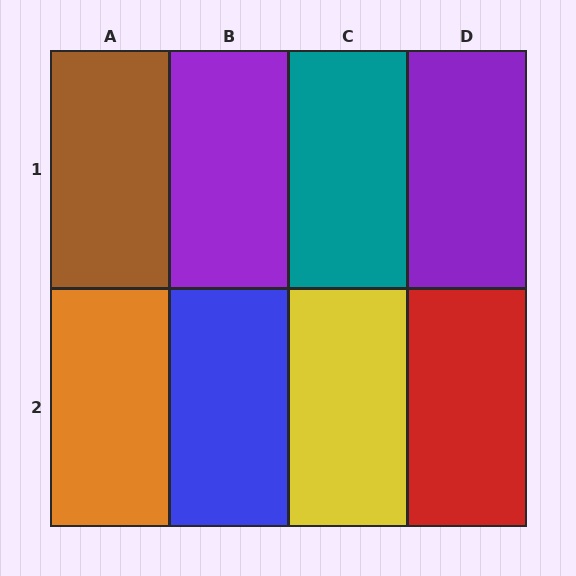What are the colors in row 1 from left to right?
Brown, purple, teal, purple.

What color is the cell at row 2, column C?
Yellow.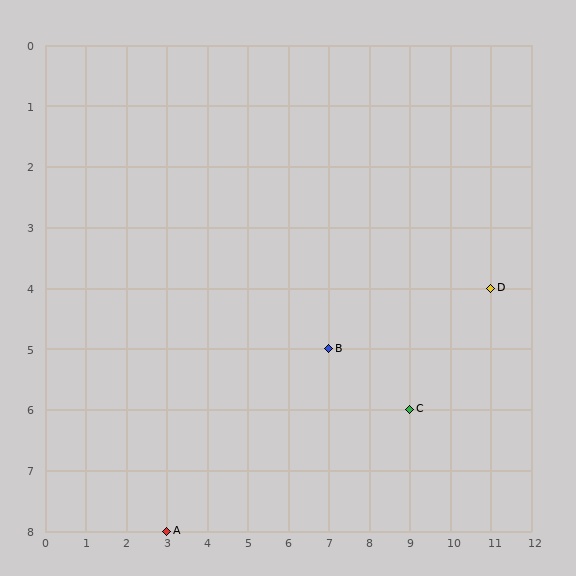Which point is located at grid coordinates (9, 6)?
Point C is at (9, 6).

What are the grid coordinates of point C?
Point C is at grid coordinates (9, 6).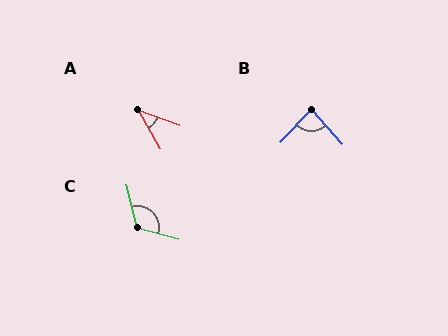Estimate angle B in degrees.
Approximately 85 degrees.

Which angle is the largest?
C, at approximately 120 degrees.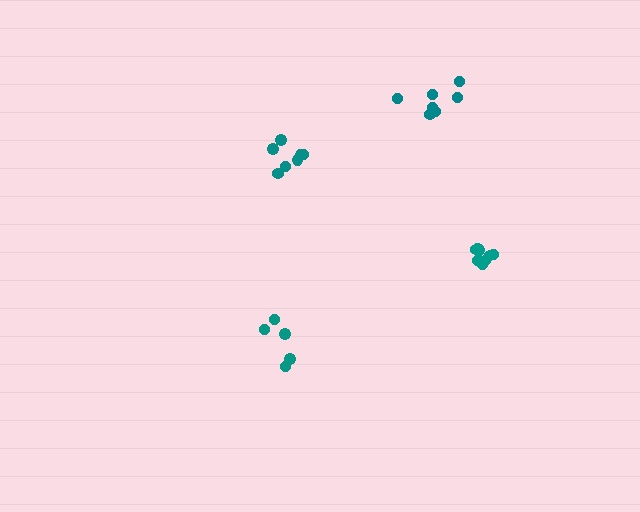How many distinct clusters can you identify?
There are 4 distinct clusters.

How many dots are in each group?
Group 1: 7 dots, Group 2: 5 dots, Group 3: 8 dots, Group 4: 7 dots (27 total).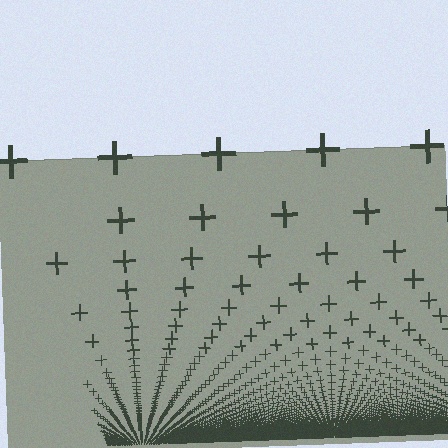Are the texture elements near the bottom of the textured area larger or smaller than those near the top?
Smaller. The gradient is inverted — elements near the bottom are smaller and denser.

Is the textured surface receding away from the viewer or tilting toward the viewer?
The surface appears to tilt toward the viewer. Texture elements get larger and sparser toward the top.